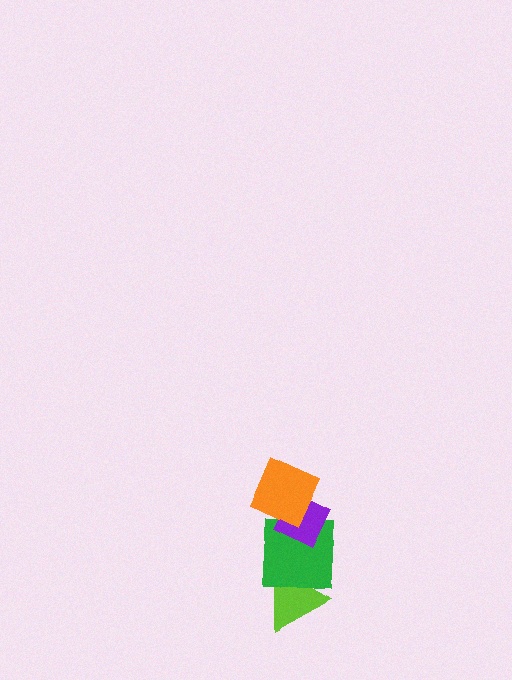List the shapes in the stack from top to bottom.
From top to bottom: the orange square, the purple diamond, the green square, the lime triangle.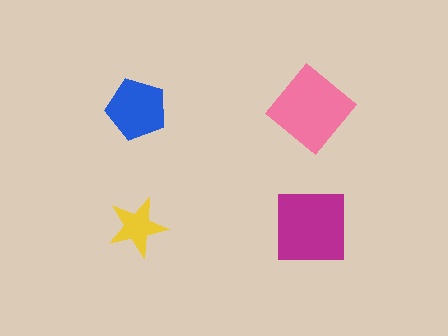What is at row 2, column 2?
A magenta square.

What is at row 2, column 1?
A yellow star.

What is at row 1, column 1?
A blue pentagon.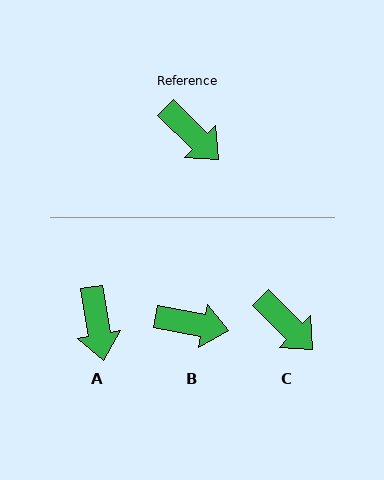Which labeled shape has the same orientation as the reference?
C.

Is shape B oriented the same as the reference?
No, it is off by about 33 degrees.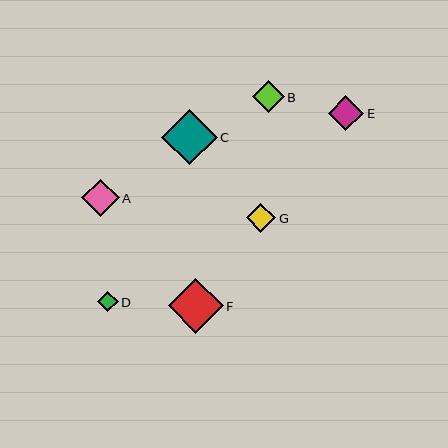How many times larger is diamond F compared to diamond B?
Diamond F is approximately 1.7 times the size of diamond B.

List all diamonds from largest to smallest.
From largest to smallest: C, F, A, E, B, G, D.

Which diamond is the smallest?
Diamond D is the smallest with a size of approximately 21 pixels.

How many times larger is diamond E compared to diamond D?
Diamond E is approximately 1.7 times the size of diamond D.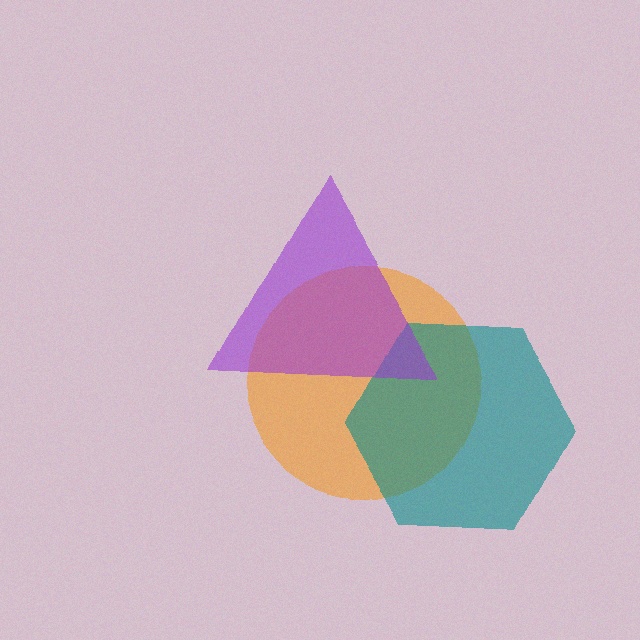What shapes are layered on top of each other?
The layered shapes are: an orange circle, a teal hexagon, a purple triangle.